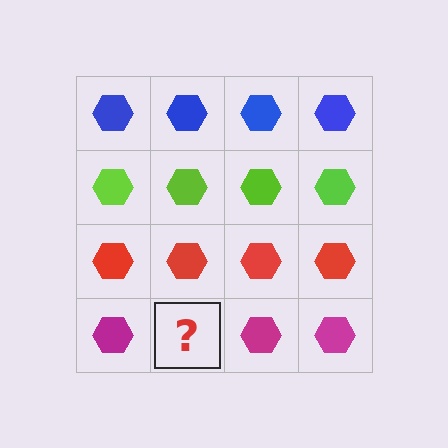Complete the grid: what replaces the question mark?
The question mark should be replaced with a magenta hexagon.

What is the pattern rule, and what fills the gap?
The rule is that each row has a consistent color. The gap should be filled with a magenta hexagon.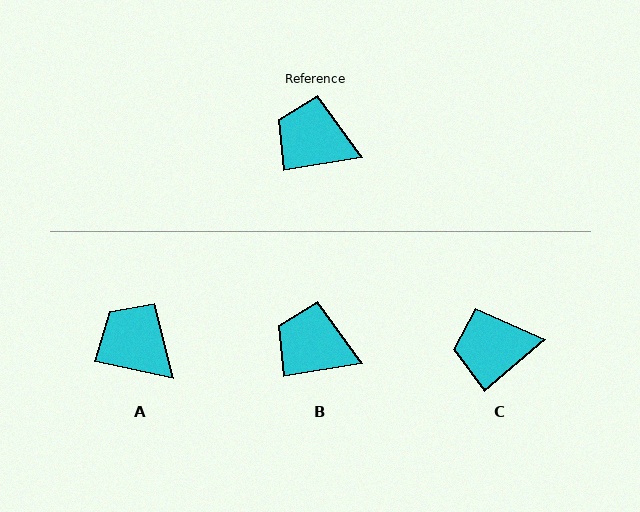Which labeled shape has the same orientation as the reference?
B.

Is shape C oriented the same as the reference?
No, it is off by about 31 degrees.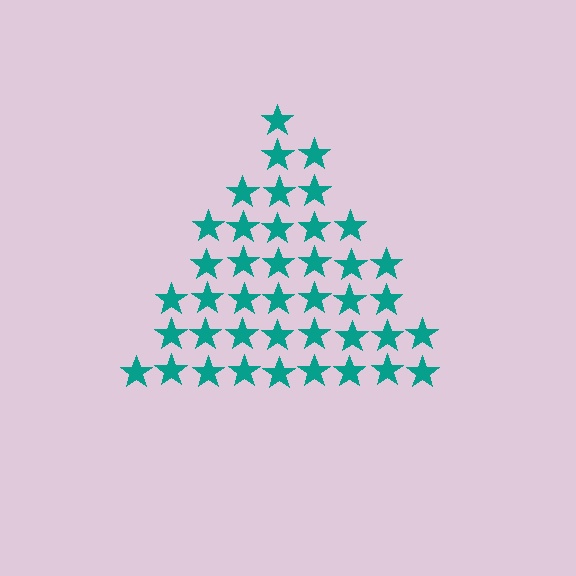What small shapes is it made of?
It is made of small stars.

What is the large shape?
The large shape is a triangle.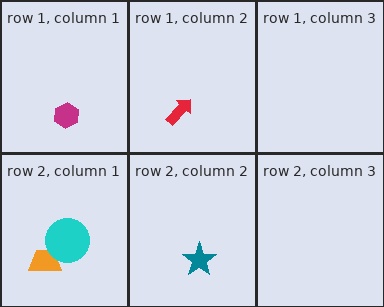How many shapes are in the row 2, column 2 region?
1.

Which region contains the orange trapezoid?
The row 2, column 1 region.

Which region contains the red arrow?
The row 1, column 2 region.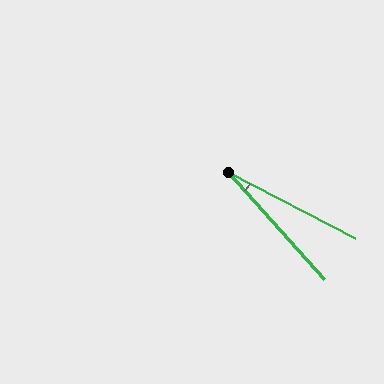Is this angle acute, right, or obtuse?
It is acute.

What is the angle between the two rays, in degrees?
Approximately 21 degrees.